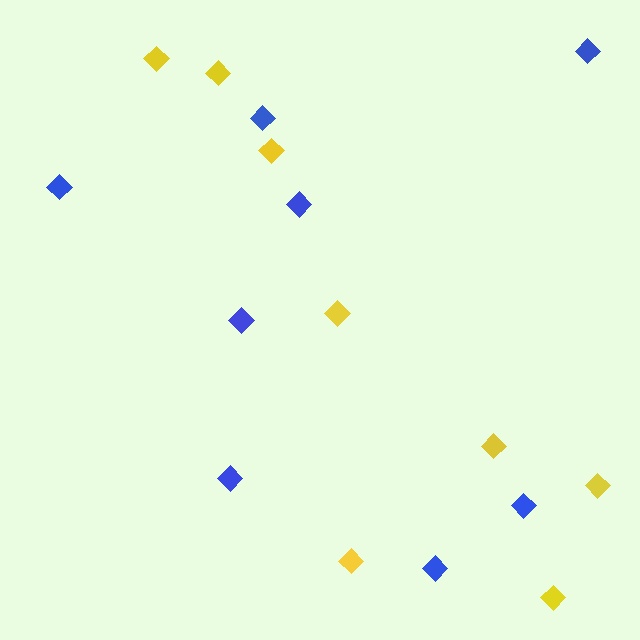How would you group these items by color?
There are 2 groups: one group of blue diamonds (8) and one group of yellow diamonds (8).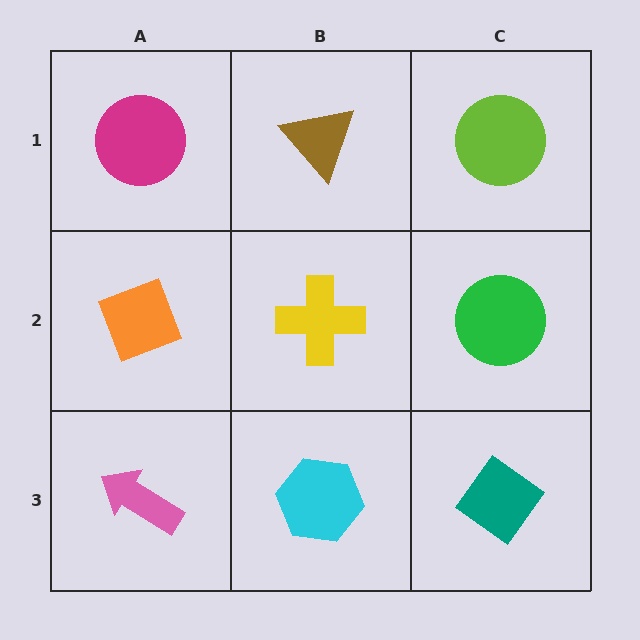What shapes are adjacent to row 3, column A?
An orange diamond (row 2, column A), a cyan hexagon (row 3, column B).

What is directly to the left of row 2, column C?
A yellow cross.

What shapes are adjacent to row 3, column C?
A green circle (row 2, column C), a cyan hexagon (row 3, column B).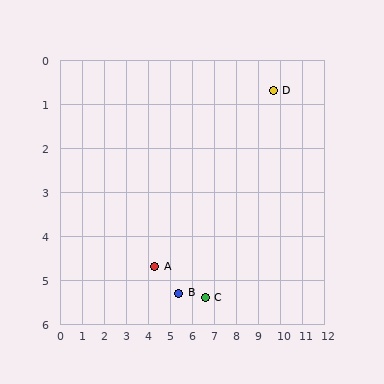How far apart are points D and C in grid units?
Points D and C are about 5.6 grid units apart.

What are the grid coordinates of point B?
Point B is at approximately (5.4, 5.3).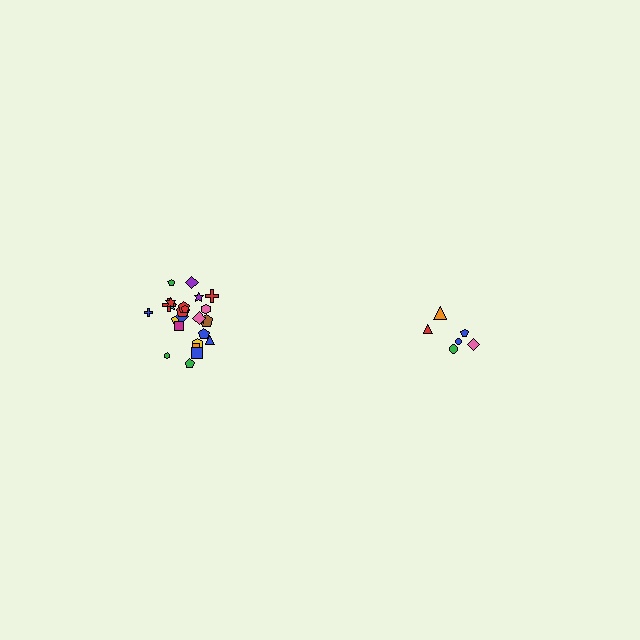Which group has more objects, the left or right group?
The left group.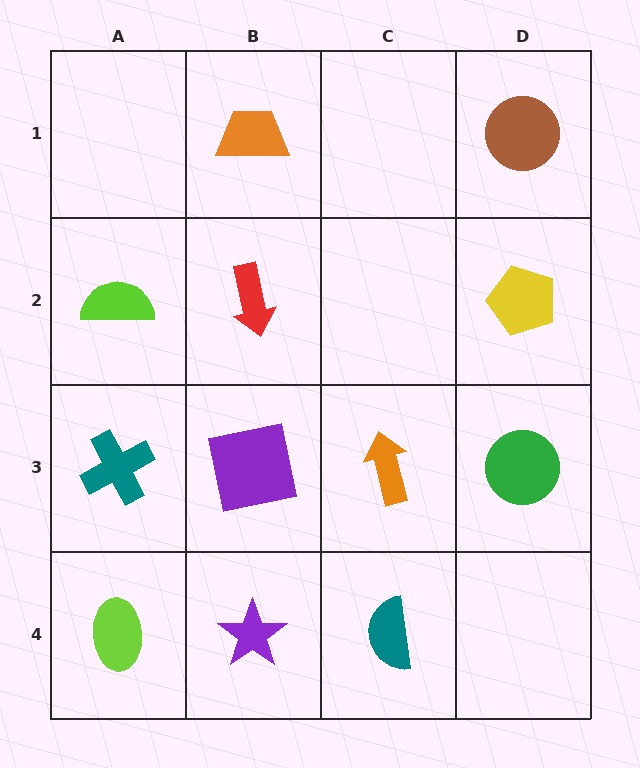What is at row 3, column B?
A purple square.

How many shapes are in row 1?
2 shapes.